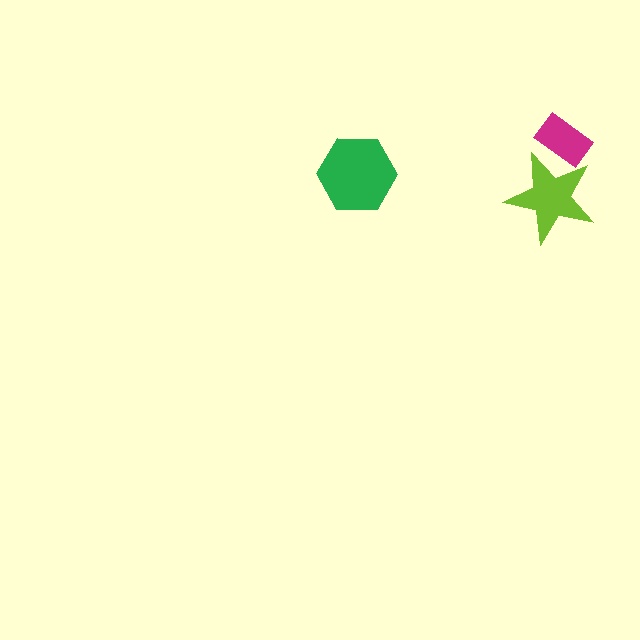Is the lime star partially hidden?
No, no other shape covers it.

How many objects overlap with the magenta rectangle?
1 object overlaps with the magenta rectangle.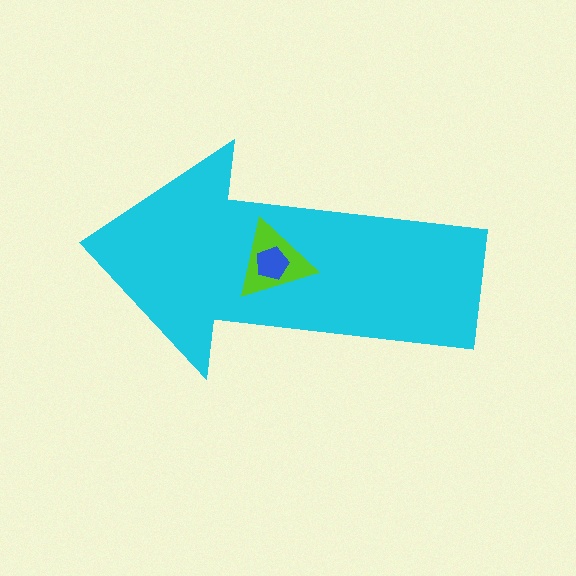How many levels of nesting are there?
3.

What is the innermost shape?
The blue pentagon.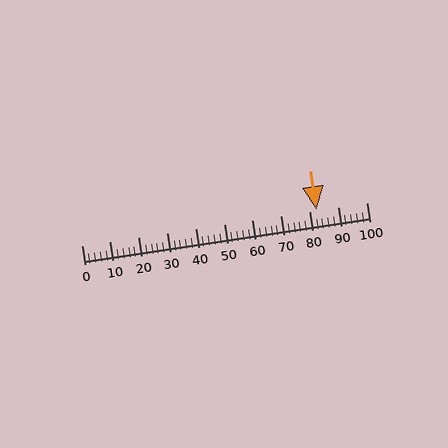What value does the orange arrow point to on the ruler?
The orange arrow points to approximately 82.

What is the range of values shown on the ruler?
The ruler shows values from 0 to 100.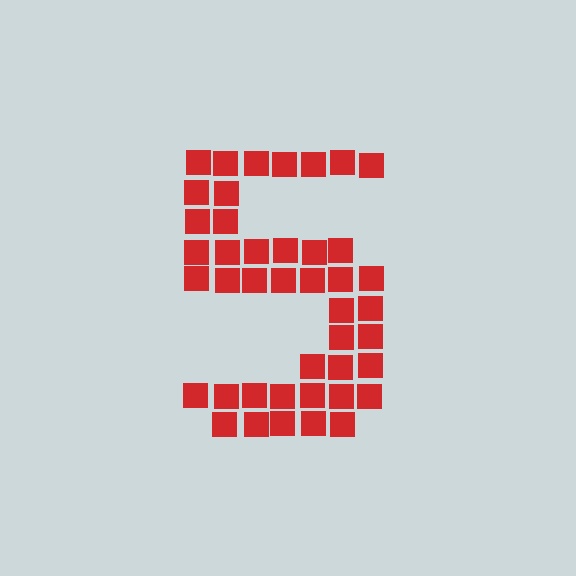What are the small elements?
The small elements are squares.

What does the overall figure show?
The overall figure shows the digit 5.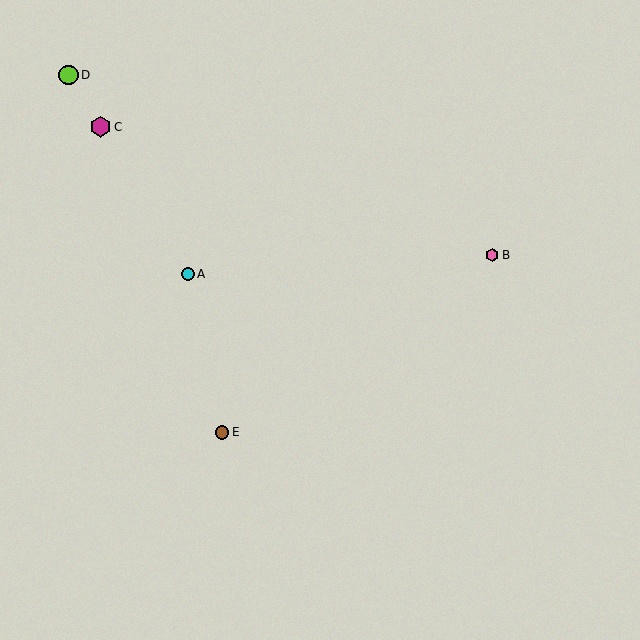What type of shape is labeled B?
Shape B is a pink hexagon.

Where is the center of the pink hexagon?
The center of the pink hexagon is at (492, 255).